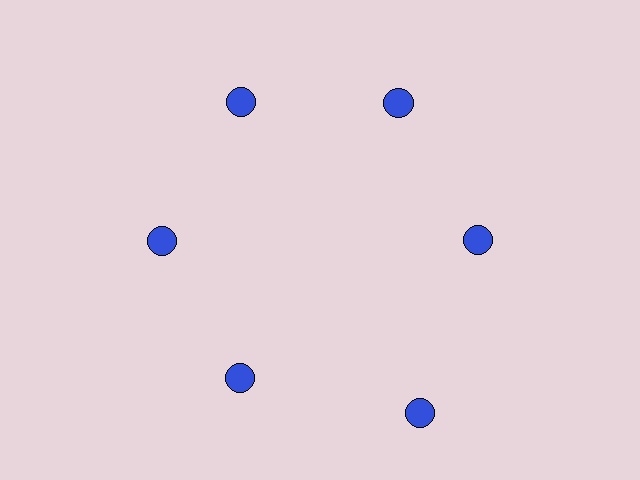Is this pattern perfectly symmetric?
No. The 6 blue circles are arranged in a ring, but one element near the 5 o'clock position is pushed outward from the center, breaking the 6-fold rotational symmetry.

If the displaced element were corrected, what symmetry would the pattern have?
It would have 6-fold rotational symmetry — the pattern would map onto itself every 60 degrees.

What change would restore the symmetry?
The symmetry would be restored by moving it inward, back onto the ring so that all 6 circles sit at equal angles and equal distance from the center.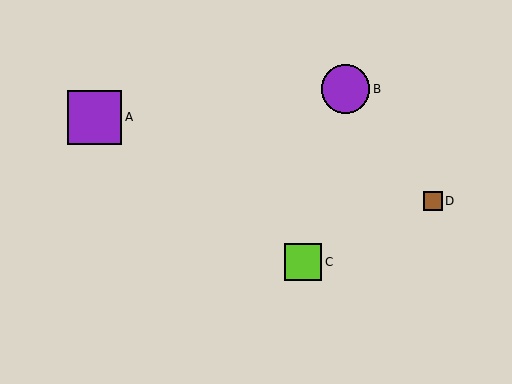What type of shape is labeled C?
Shape C is a lime square.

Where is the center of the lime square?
The center of the lime square is at (303, 262).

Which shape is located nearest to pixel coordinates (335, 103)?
The purple circle (labeled B) at (345, 89) is nearest to that location.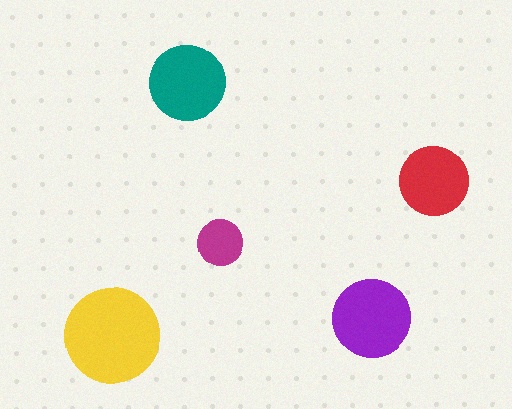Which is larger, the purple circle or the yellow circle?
The yellow one.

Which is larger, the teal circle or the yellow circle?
The yellow one.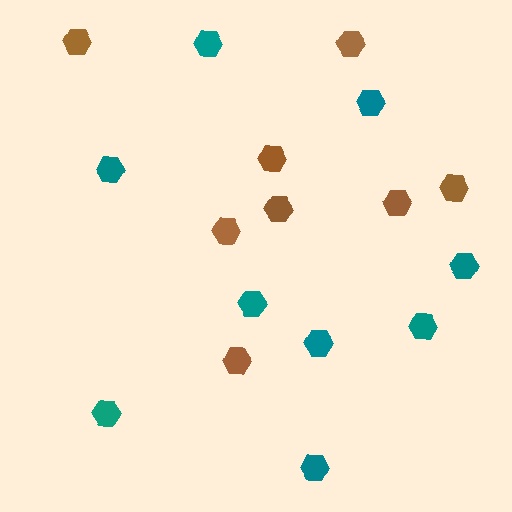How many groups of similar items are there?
There are 2 groups: one group of brown hexagons (8) and one group of teal hexagons (9).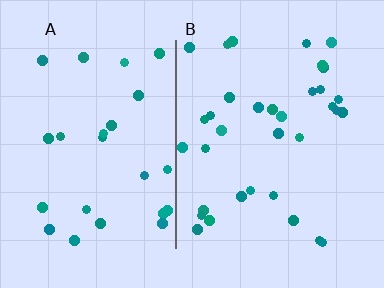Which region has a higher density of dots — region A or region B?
B (the right).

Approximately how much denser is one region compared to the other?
Approximately 1.3× — region B over region A.